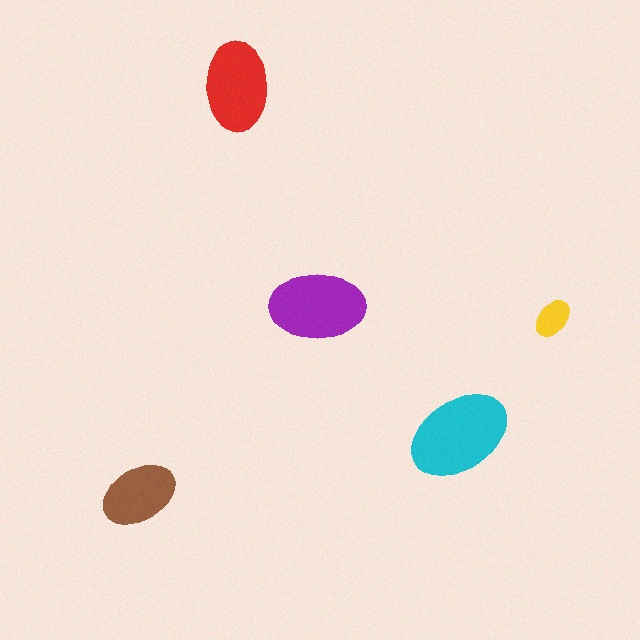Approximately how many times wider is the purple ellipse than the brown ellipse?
About 1.5 times wider.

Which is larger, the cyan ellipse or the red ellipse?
The cyan one.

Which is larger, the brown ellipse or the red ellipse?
The red one.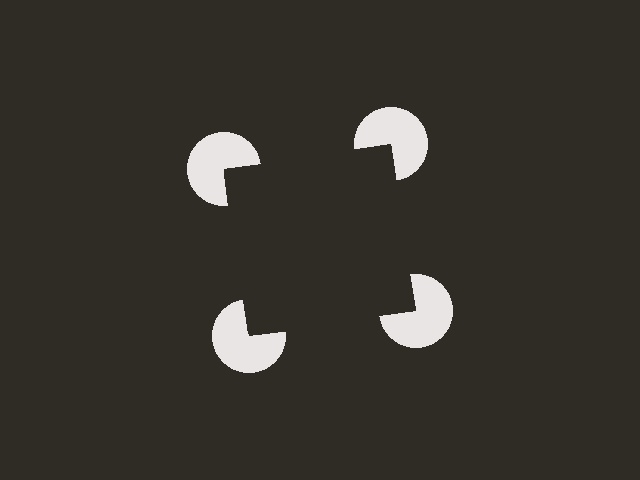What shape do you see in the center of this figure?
An illusory square — its edges are inferred from the aligned wedge cuts in the pac-man discs, not physically drawn.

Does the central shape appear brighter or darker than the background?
It typically appears slightly darker than the background, even though no actual brightness change is drawn.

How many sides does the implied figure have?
4 sides.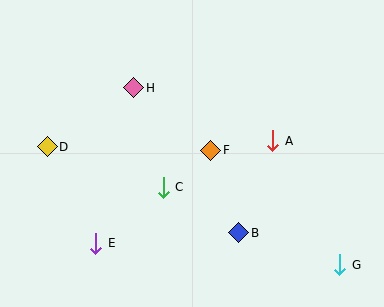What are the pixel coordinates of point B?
Point B is at (239, 233).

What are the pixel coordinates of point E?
Point E is at (96, 243).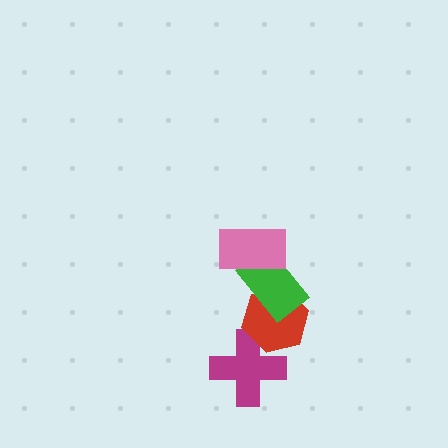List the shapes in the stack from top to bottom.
From top to bottom: the pink rectangle, the green rectangle, the red hexagon, the magenta cross.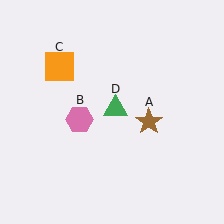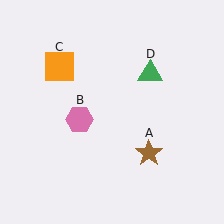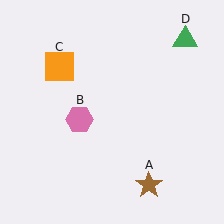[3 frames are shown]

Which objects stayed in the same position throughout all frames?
Pink hexagon (object B) and orange square (object C) remained stationary.